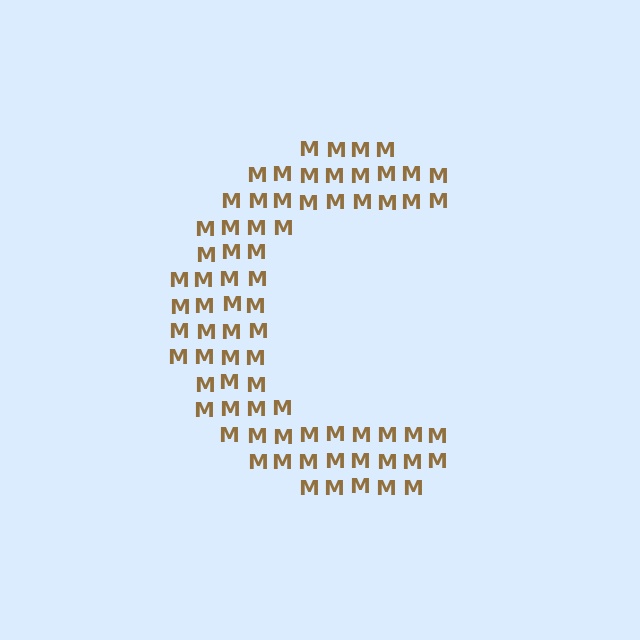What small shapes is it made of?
It is made of small letter M's.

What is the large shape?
The large shape is the letter C.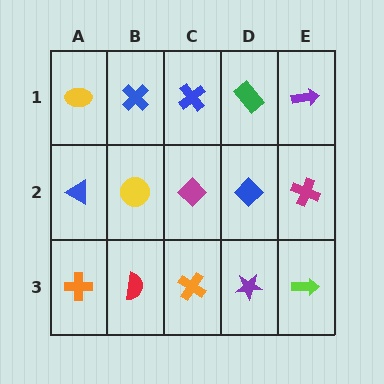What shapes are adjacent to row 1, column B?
A yellow circle (row 2, column B), a yellow ellipse (row 1, column A), a blue cross (row 1, column C).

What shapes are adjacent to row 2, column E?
A purple arrow (row 1, column E), a lime arrow (row 3, column E), a blue diamond (row 2, column D).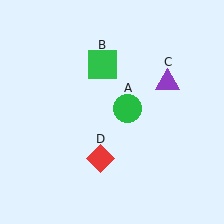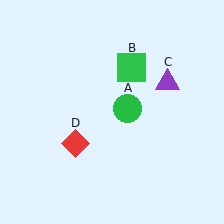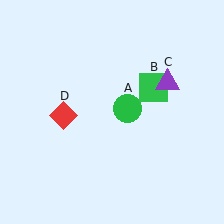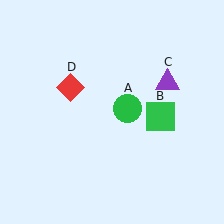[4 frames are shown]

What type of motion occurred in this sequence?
The green square (object B), red diamond (object D) rotated clockwise around the center of the scene.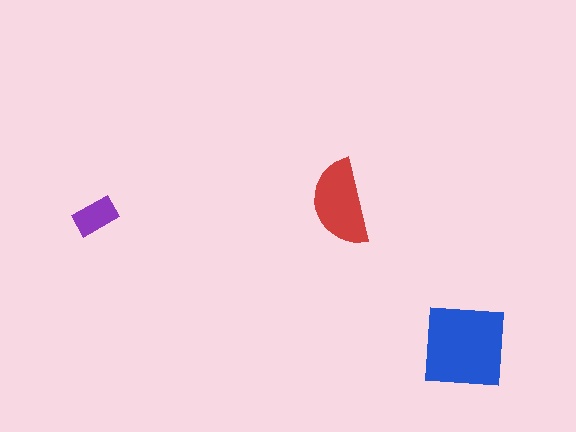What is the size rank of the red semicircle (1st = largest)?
2nd.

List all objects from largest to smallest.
The blue square, the red semicircle, the purple rectangle.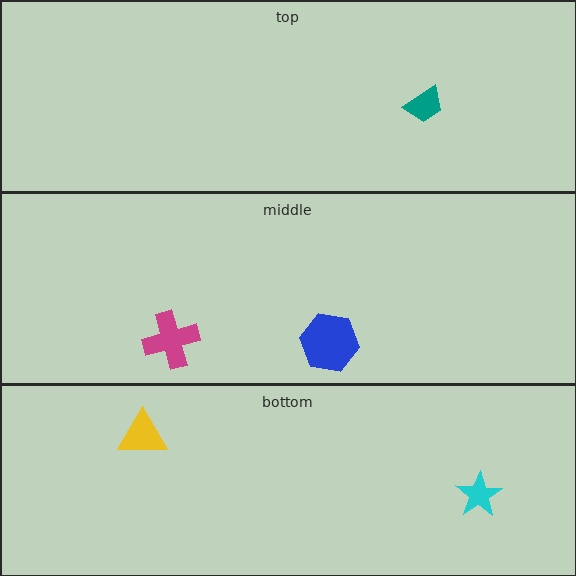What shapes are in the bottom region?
The yellow triangle, the cyan star.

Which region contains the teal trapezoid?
The top region.